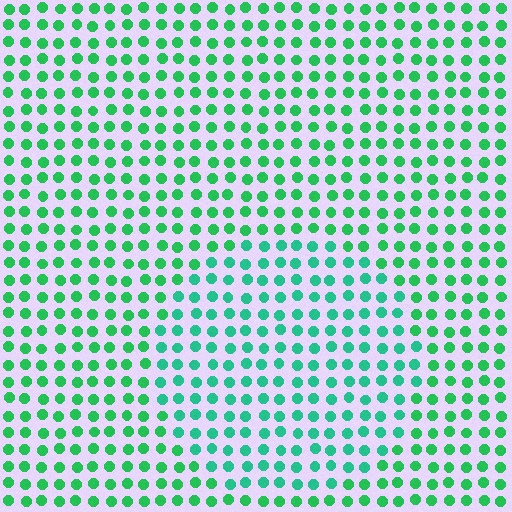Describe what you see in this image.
The image is filled with small green elements in a uniform arrangement. A circle-shaped region is visible where the elements are tinted to a slightly different hue, forming a subtle color boundary.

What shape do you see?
I see a circle.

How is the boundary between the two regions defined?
The boundary is defined purely by a slight shift in hue (about 22 degrees). Spacing, size, and orientation are identical on both sides.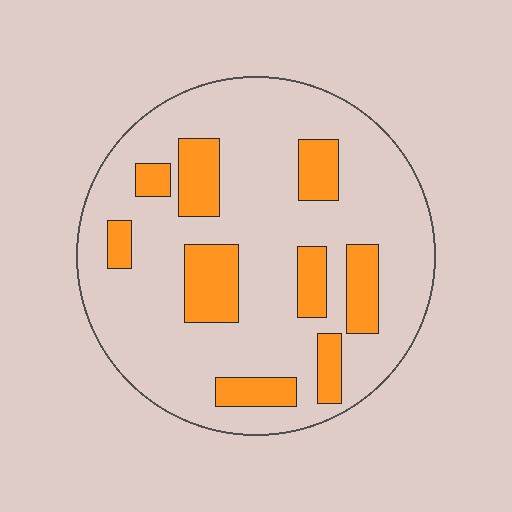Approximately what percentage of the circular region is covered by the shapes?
Approximately 20%.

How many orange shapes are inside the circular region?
9.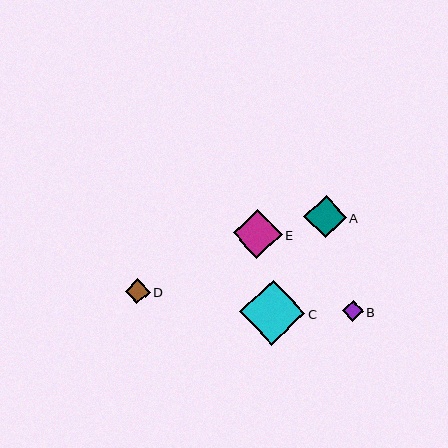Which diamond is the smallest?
Diamond B is the smallest with a size of approximately 21 pixels.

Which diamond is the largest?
Diamond C is the largest with a size of approximately 65 pixels.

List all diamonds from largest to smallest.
From largest to smallest: C, E, A, D, B.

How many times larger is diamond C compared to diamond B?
Diamond C is approximately 3.1 times the size of diamond B.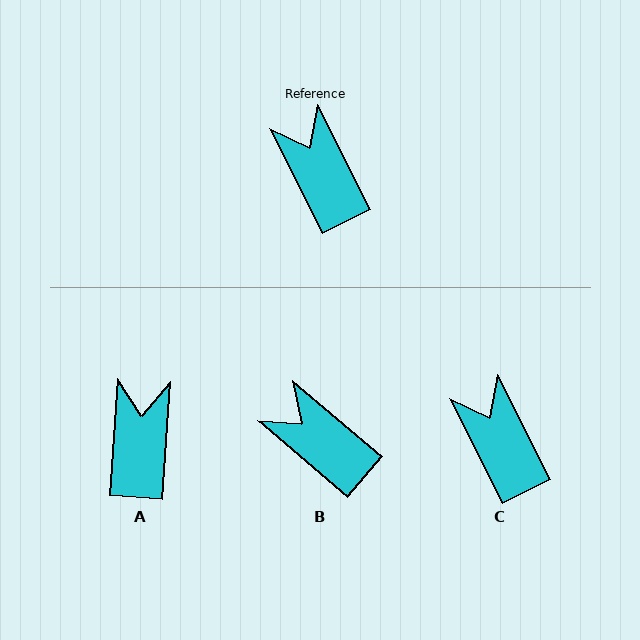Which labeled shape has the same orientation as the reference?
C.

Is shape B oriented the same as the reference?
No, it is off by about 23 degrees.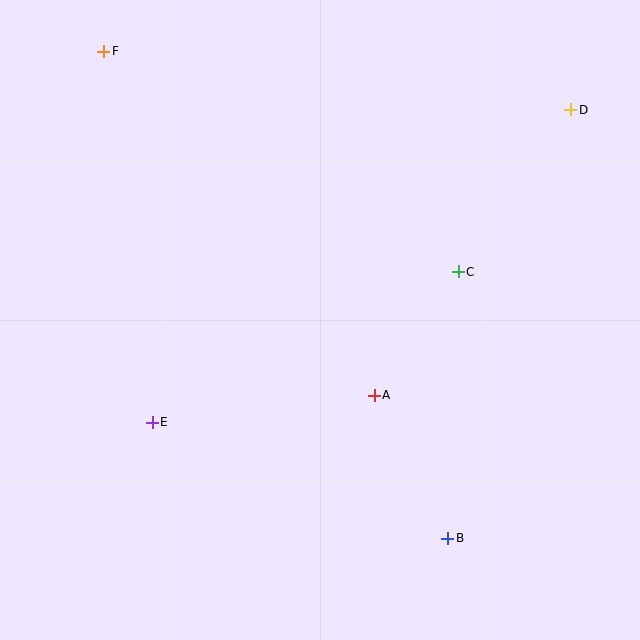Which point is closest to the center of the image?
Point A at (374, 395) is closest to the center.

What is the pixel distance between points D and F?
The distance between D and F is 470 pixels.